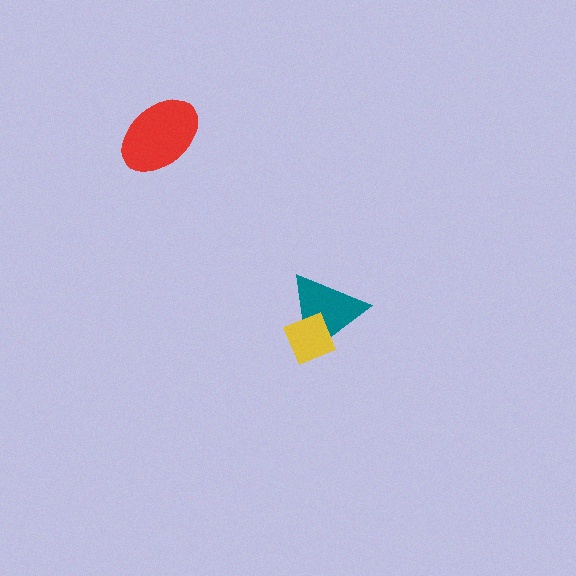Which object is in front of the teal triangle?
The yellow diamond is in front of the teal triangle.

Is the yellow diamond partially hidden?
No, no other shape covers it.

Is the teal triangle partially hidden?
Yes, it is partially covered by another shape.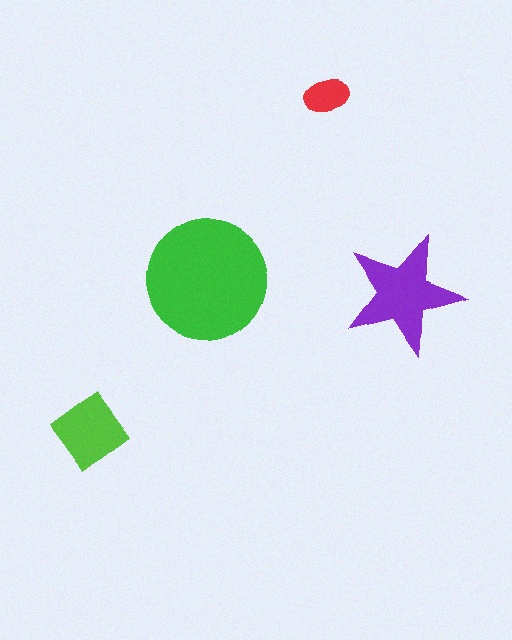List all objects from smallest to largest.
The red ellipse, the lime diamond, the purple star, the green circle.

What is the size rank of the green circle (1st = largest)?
1st.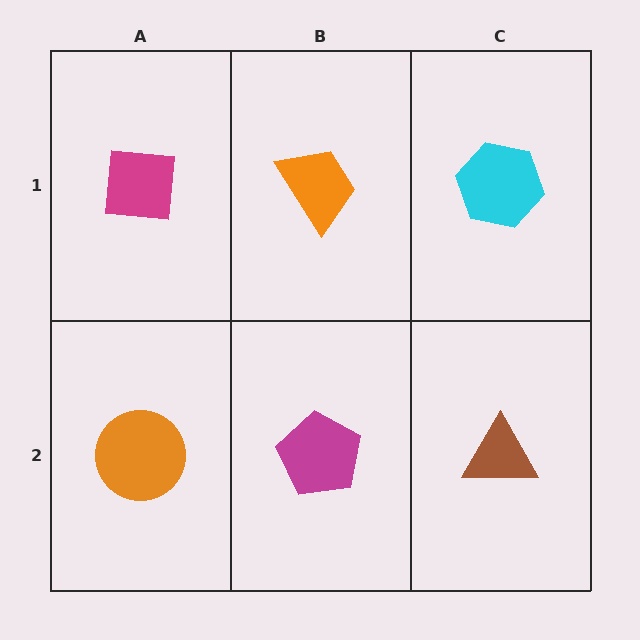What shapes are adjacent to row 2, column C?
A cyan hexagon (row 1, column C), a magenta pentagon (row 2, column B).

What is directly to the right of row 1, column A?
An orange trapezoid.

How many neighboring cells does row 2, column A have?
2.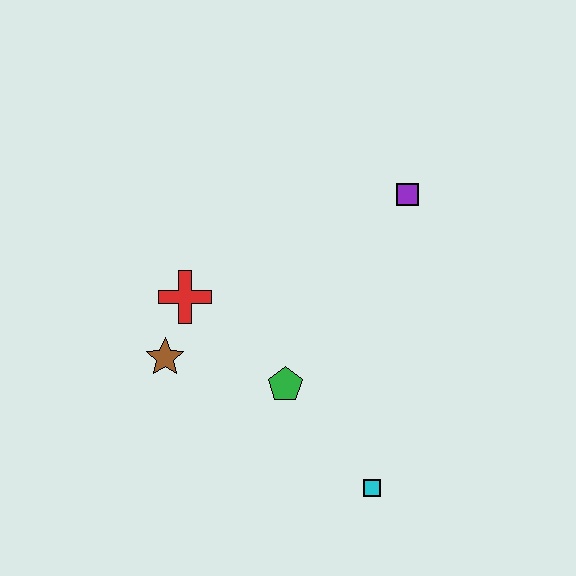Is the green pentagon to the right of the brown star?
Yes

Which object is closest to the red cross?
The brown star is closest to the red cross.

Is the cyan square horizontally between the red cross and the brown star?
No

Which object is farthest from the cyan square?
The purple square is farthest from the cyan square.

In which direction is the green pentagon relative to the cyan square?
The green pentagon is above the cyan square.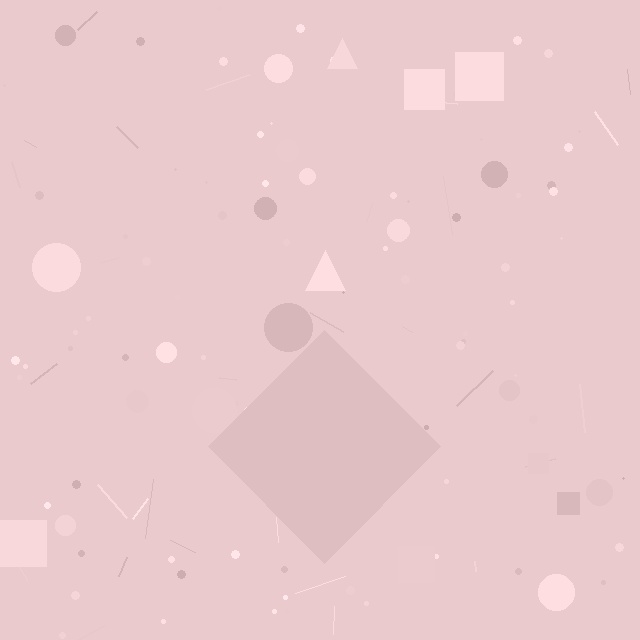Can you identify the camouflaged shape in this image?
The camouflaged shape is a diamond.